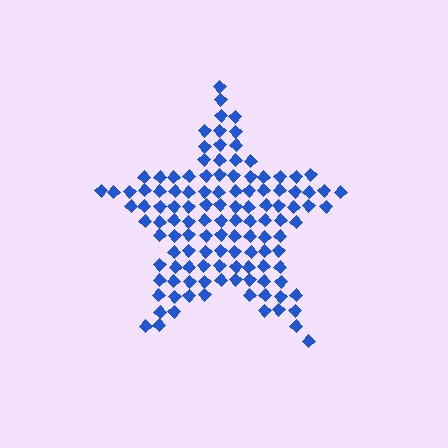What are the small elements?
The small elements are diamonds.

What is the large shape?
The large shape is a star.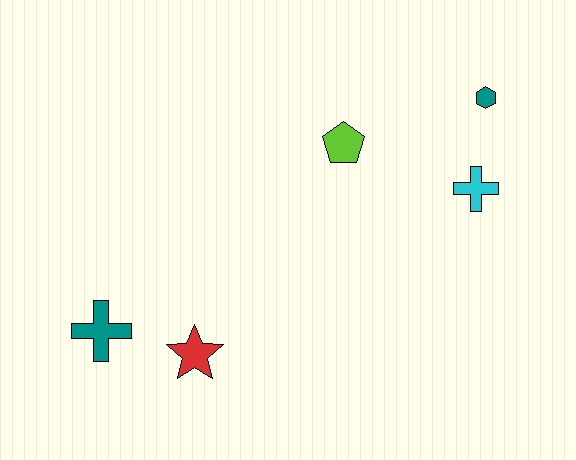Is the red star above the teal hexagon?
No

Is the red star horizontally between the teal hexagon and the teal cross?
Yes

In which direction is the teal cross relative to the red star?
The teal cross is to the left of the red star.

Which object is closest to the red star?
The teal cross is closest to the red star.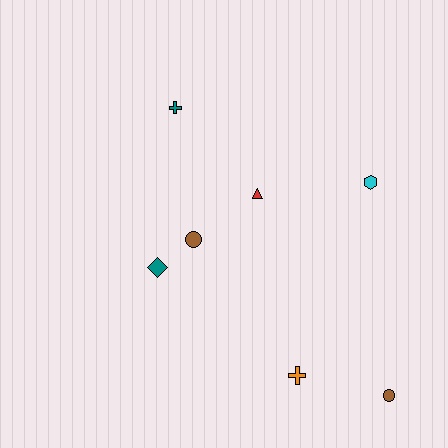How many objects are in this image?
There are 7 objects.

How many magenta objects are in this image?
There are no magenta objects.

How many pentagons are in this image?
There are no pentagons.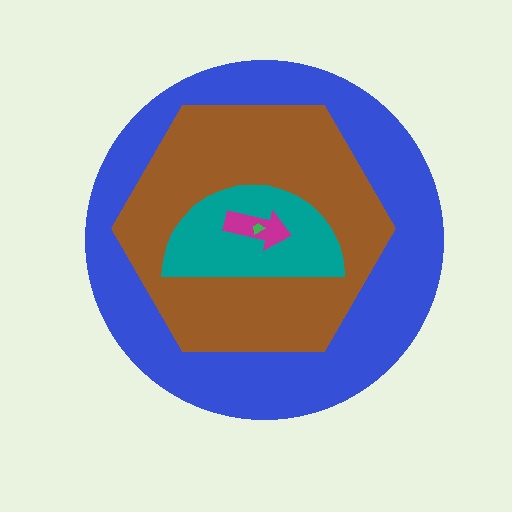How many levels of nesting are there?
5.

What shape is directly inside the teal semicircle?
The magenta arrow.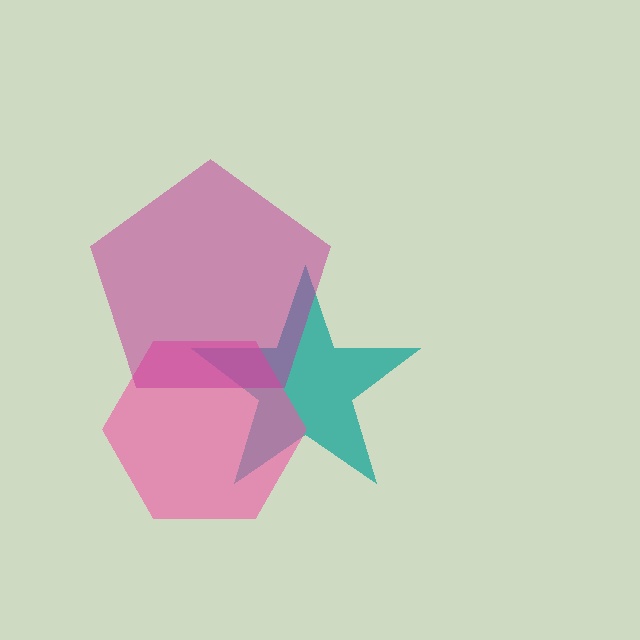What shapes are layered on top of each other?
The layered shapes are: a teal star, a pink hexagon, a magenta pentagon.